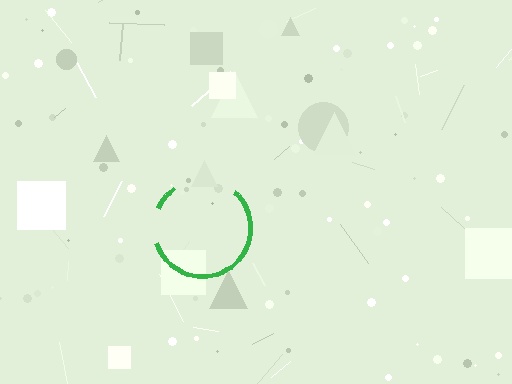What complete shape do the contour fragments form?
The contour fragments form a circle.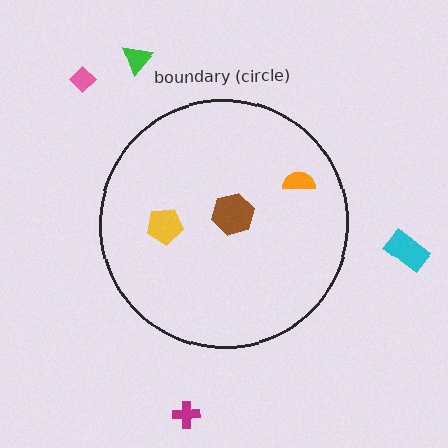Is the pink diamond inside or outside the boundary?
Outside.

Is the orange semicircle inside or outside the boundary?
Inside.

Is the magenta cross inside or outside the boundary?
Outside.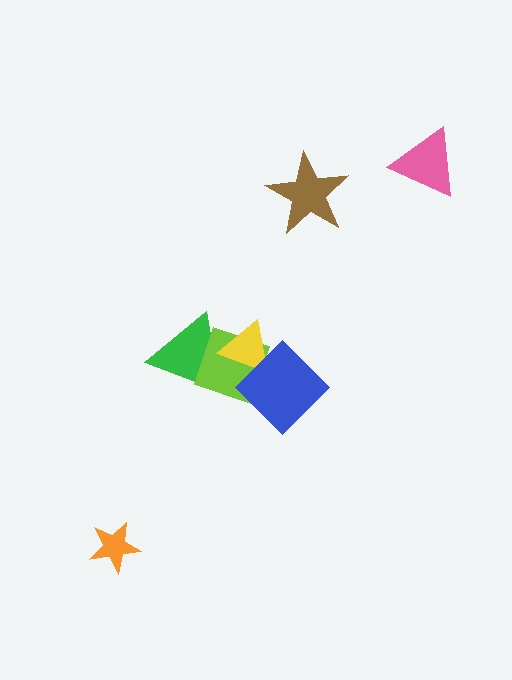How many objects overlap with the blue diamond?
2 objects overlap with the blue diamond.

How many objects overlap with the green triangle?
2 objects overlap with the green triangle.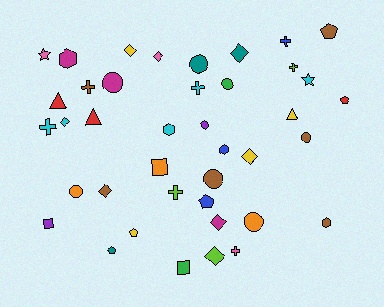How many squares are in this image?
There are 3 squares.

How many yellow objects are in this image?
There are 4 yellow objects.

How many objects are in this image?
There are 40 objects.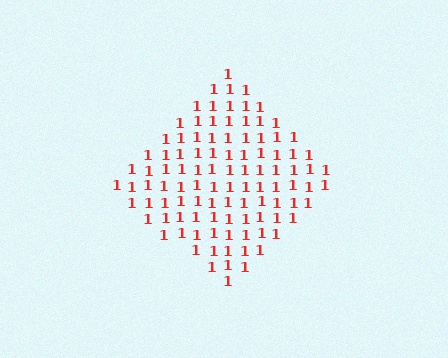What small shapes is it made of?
It is made of small digit 1's.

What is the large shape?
The large shape is a diamond.